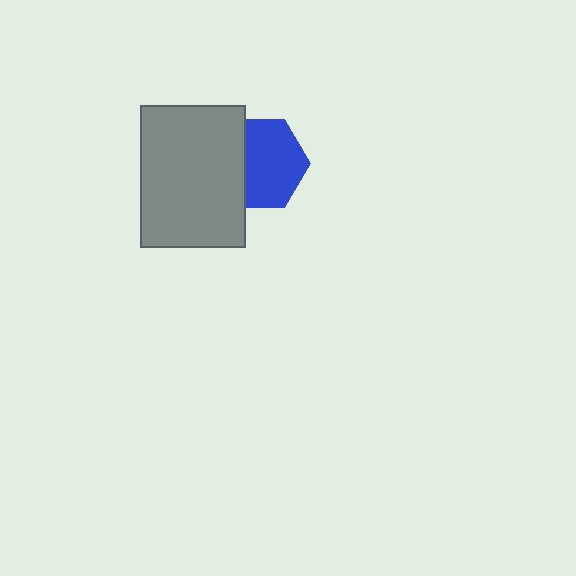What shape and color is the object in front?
The object in front is a gray rectangle.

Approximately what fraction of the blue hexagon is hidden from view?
Roughly 32% of the blue hexagon is hidden behind the gray rectangle.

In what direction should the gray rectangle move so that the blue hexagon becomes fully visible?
The gray rectangle should move left. That is the shortest direction to clear the overlap and leave the blue hexagon fully visible.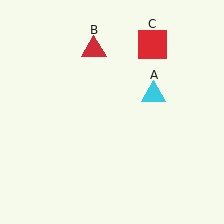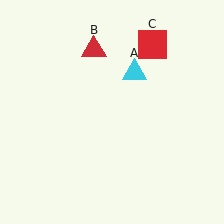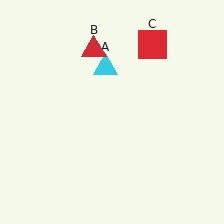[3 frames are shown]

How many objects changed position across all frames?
1 object changed position: cyan triangle (object A).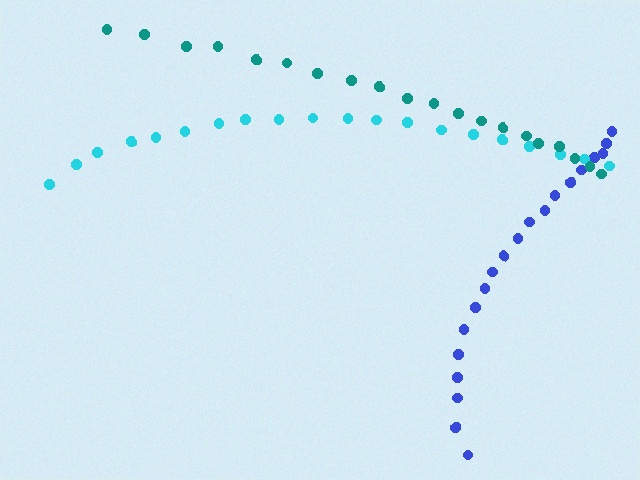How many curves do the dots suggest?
There are 3 distinct paths.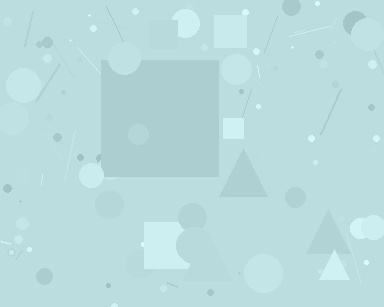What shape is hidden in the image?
A square is hidden in the image.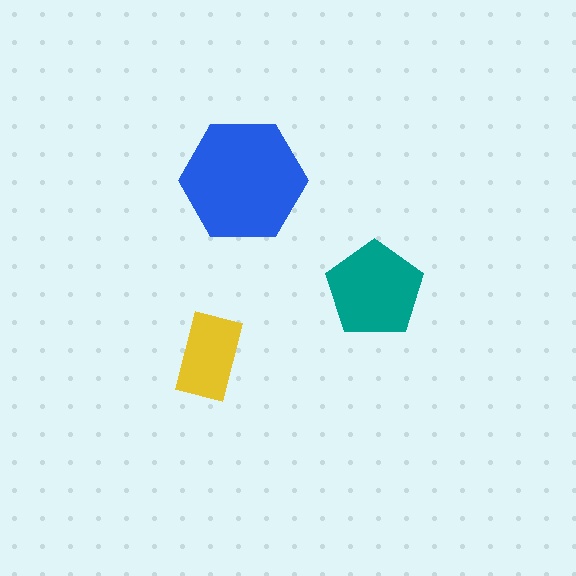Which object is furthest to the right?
The teal pentagon is rightmost.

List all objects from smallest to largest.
The yellow rectangle, the teal pentagon, the blue hexagon.